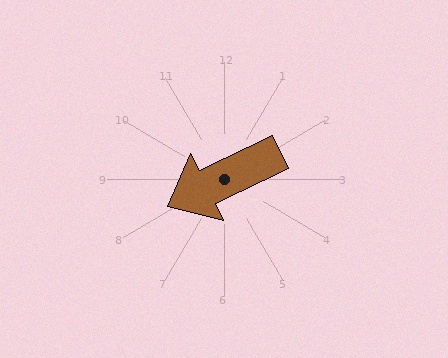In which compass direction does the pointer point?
Southwest.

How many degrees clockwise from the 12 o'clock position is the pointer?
Approximately 244 degrees.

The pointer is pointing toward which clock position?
Roughly 8 o'clock.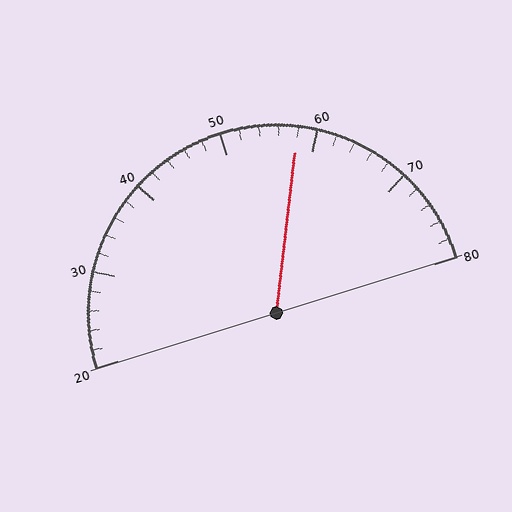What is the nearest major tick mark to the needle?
The nearest major tick mark is 60.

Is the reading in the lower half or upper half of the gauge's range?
The reading is in the upper half of the range (20 to 80).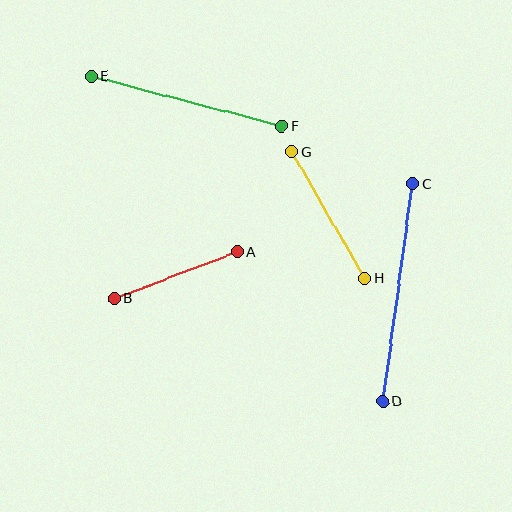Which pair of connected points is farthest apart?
Points C and D are farthest apart.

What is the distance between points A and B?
The distance is approximately 132 pixels.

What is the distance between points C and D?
The distance is approximately 219 pixels.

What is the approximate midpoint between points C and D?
The midpoint is at approximately (398, 293) pixels.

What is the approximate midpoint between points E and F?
The midpoint is at approximately (186, 101) pixels.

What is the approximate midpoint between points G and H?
The midpoint is at approximately (329, 215) pixels.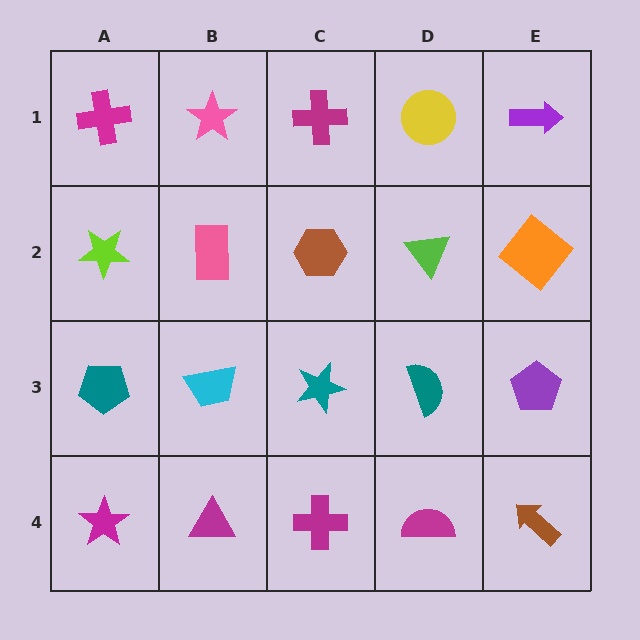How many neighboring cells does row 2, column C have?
4.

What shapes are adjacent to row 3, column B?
A pink rectangle (row 2, column B), a magenta triangle (row 4, column B), a teal pentagon (row 3, column A), a teal star (row 3, column C).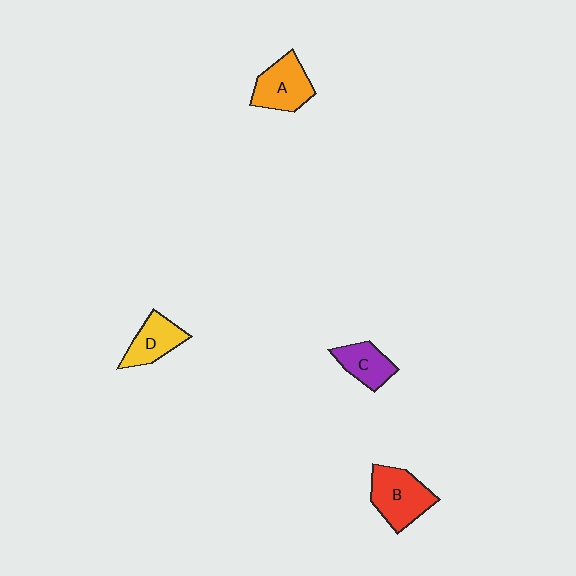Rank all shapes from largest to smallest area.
From largest to smallest: B (red), A (orange), D (yellow), C (purple).